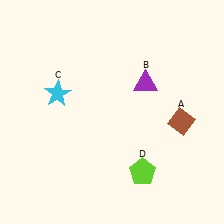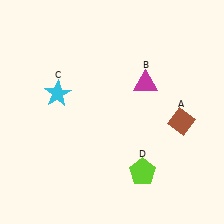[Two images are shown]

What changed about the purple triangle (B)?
In Image 1, B is purple. In Image 2, it changed to magenta.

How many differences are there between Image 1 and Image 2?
There is 1 difference between the two images.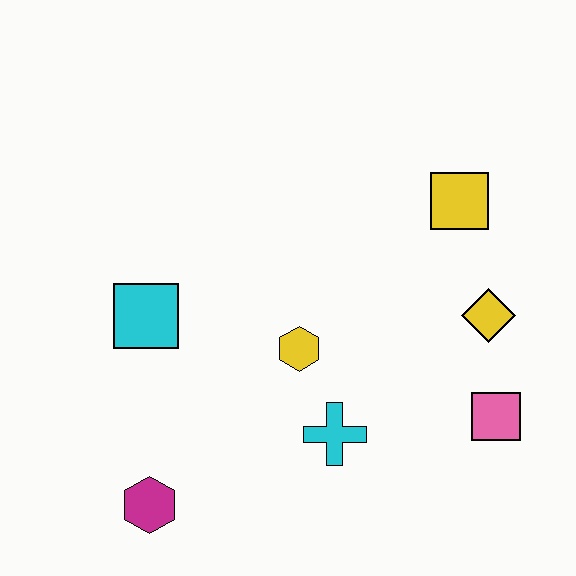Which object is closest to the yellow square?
The yellow diamond is closest to the yellow square.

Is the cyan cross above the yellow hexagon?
No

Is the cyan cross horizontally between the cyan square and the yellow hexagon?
No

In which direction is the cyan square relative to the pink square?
The cyan square is to the left of the pink square.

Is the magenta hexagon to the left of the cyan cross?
Yes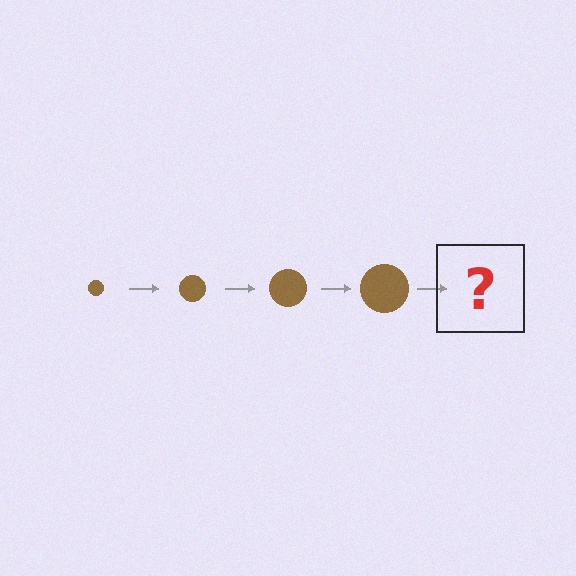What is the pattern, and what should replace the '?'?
The pattern is that the circle gets progressively larger each step. The '?' should be a brown circle, larger than the previous one.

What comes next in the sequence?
The next element should be a brown circle, larger than the previous one.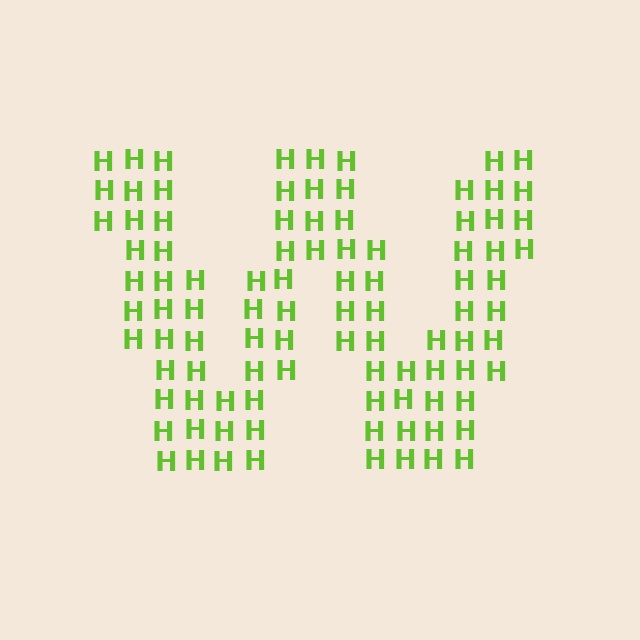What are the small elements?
The small elements are letter H's.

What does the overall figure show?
The overall figure shows the letter W.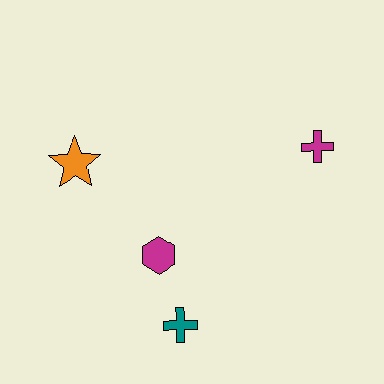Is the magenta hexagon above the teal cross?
Yes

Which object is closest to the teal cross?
The magenta hexagon is closest to the teal cross.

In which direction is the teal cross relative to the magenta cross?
The teal cross is below the magenta cross.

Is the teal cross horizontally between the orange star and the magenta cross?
Yes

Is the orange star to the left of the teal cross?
Yes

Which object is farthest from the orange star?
The magenta cross is farthest from the orange star.